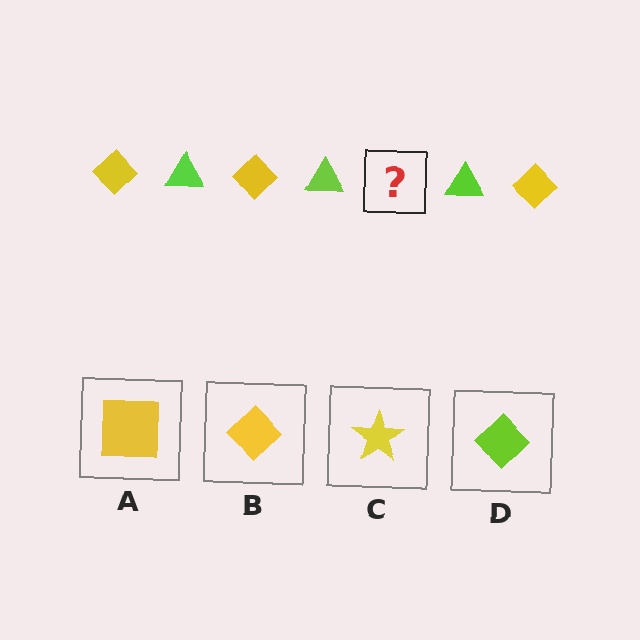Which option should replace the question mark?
Option B.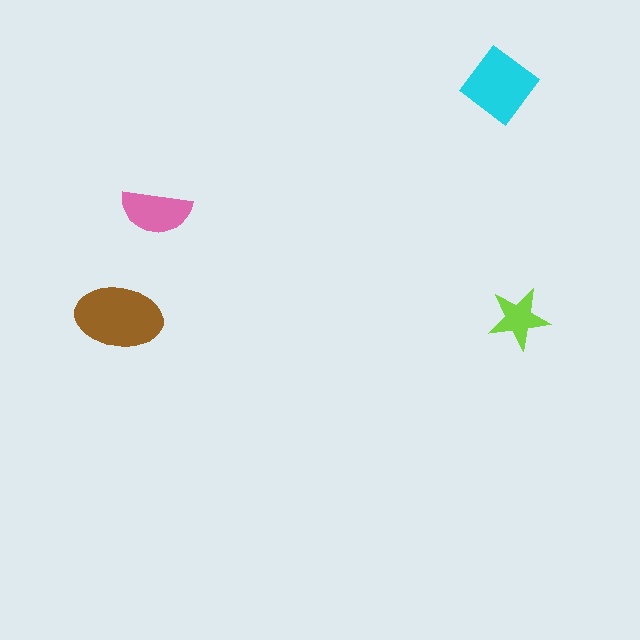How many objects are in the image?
There are 4 objects in the image.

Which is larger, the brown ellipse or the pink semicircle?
The brown ellipse.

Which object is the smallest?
The lime star.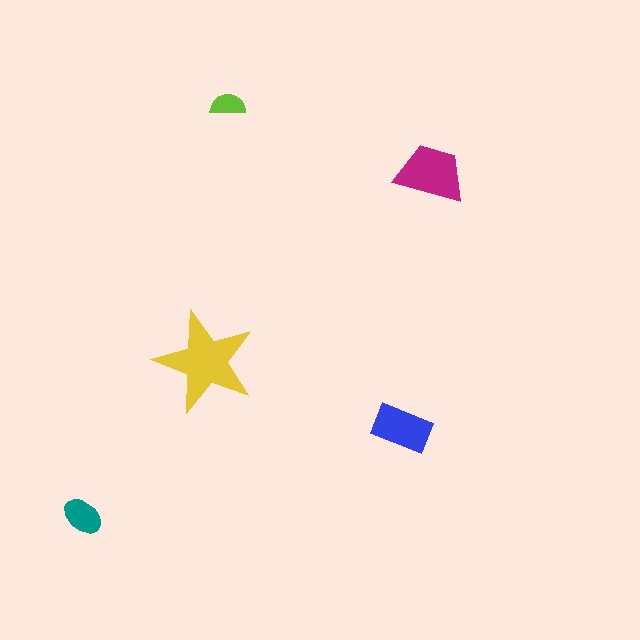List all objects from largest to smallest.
The yellow star, the magenta trapezoid, the blue rectangle, the teal ellipse, the lime semicircle.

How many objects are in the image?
There are 5 objects in the image.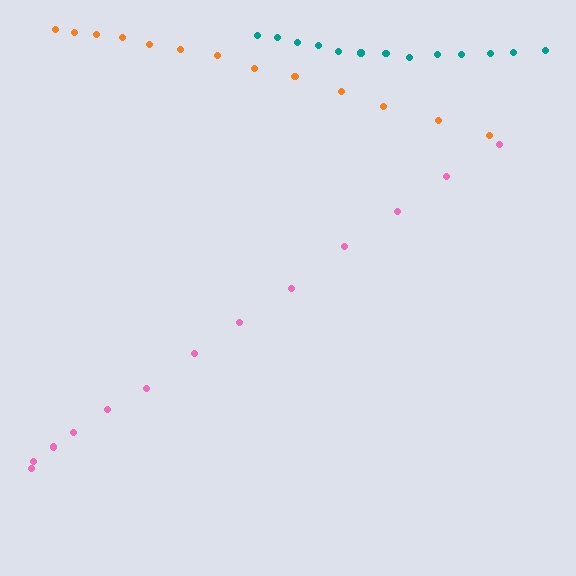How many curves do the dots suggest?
There are 3 distinct paths.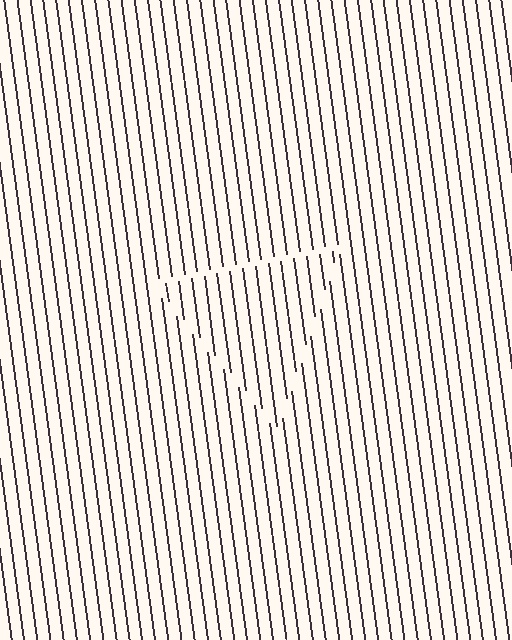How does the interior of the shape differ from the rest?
The interior of the shape contains the same grating, shifted by half a period — the contour is defined by the phase discontinuity where line-ends from the inner and outer gratings abut.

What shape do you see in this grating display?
An illusory triangle. The interior of the shape contains the same grating, shifted by half a period — the contour is defined by the phase discontinuity where line-ends from the inner and outer gratings abut.